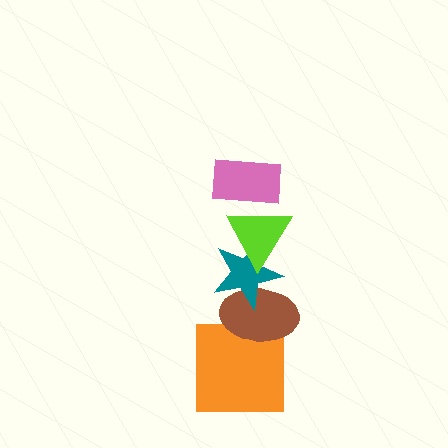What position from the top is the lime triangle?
The lime triangle is 2nd from the top.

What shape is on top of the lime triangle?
The pink rectangle is on top of the lime triangle.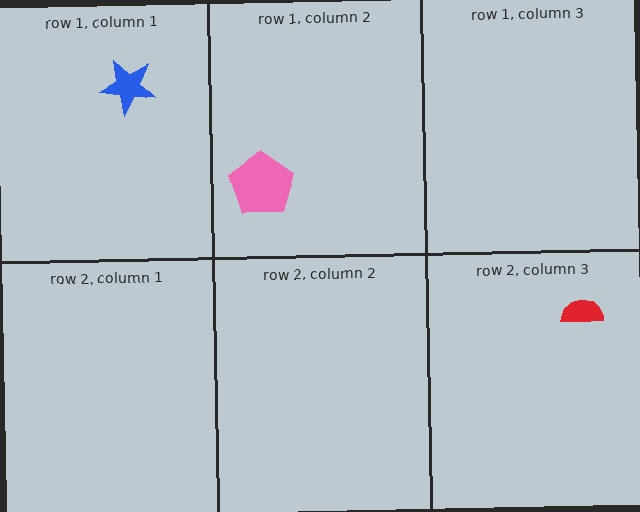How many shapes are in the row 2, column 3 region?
1.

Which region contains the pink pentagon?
The row 1, column 2 region.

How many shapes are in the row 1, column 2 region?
1.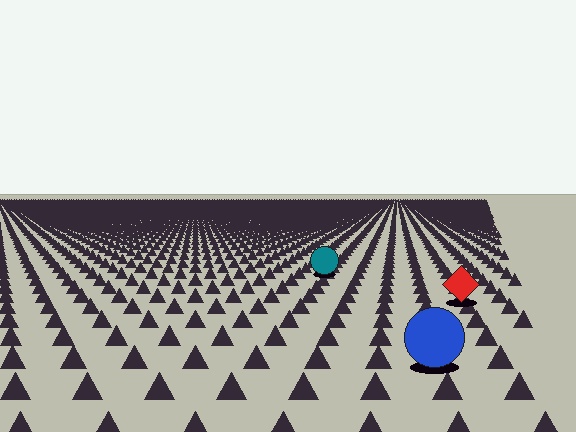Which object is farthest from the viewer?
The teal circle is farthest from the viewer. It appears smaller and the ground texture around it is denser.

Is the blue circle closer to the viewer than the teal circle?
Yes. The blue circle is closer — you can tell from the texture gradient: the ground texture is coarser near it.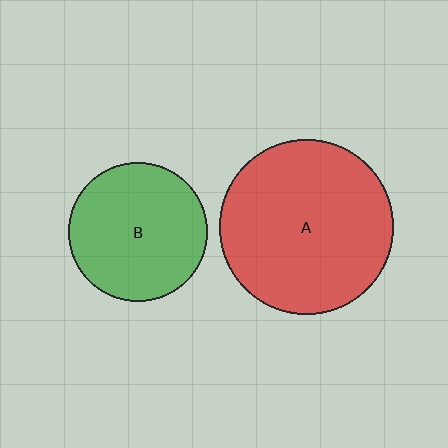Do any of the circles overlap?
No, none of the circles overlap.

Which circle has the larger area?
Circle A (red).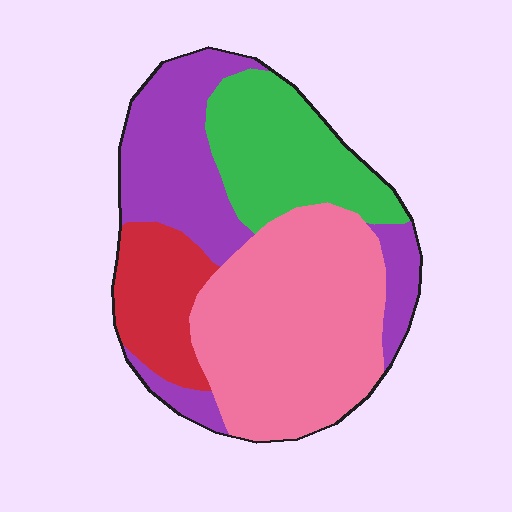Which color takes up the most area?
Pink, at roughly 40%.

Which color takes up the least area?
Red, at roughly 15%.